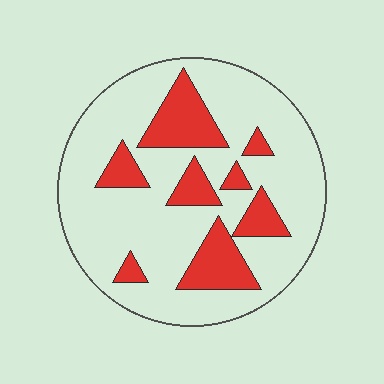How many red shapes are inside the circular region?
8.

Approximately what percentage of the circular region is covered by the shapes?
Approximately 25%.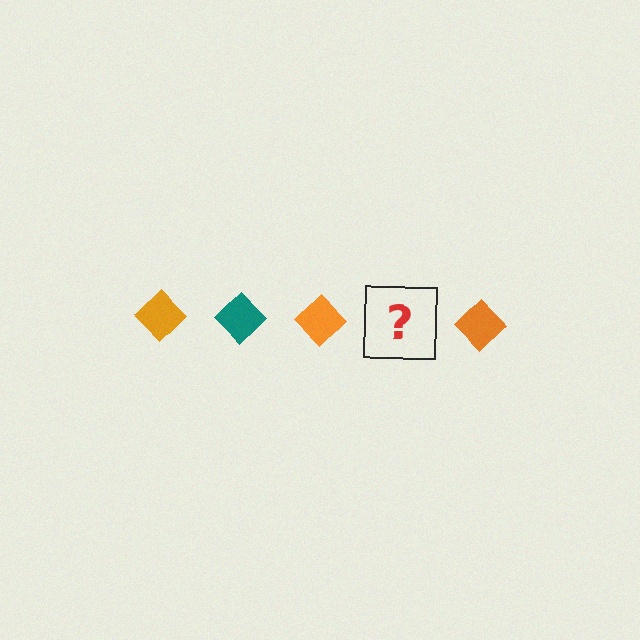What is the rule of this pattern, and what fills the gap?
The rule is that the pattern cycles through orange, teal diamonds. The gap should be filled with a teal diamond.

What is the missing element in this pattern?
The missing element is a teal diamond.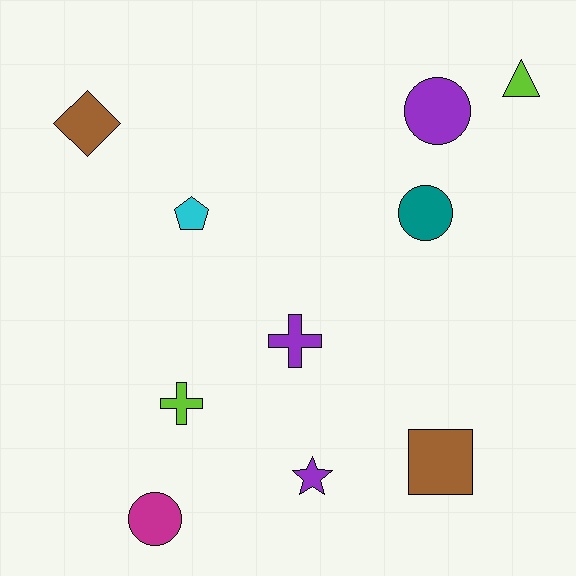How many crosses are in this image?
There are 2 crosses.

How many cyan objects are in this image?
There is 1 cyan object.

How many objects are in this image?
There are 10 objects.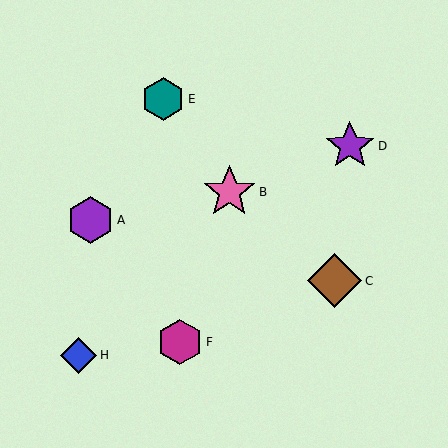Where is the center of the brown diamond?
The center of the brown diamond is at (335, 281).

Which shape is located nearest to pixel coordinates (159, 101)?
The teal hexagon (labeled E) at (163, 99) is nearest to that location.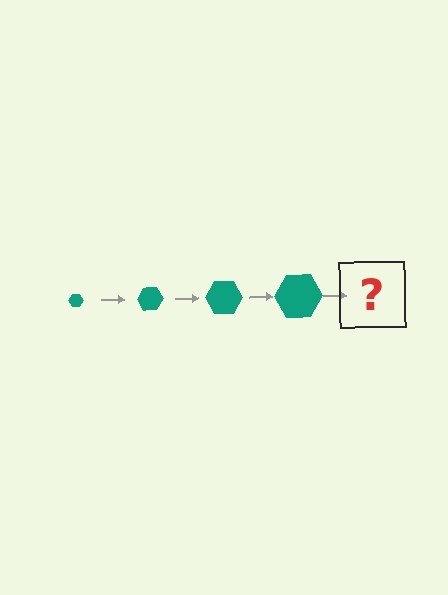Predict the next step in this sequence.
The next step is a teal hexagon, larger than the previous one.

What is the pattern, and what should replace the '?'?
The pattern is that the hexagon gets progressively larger each step. The '?' should be a teal hexagon, larger than the previous one.